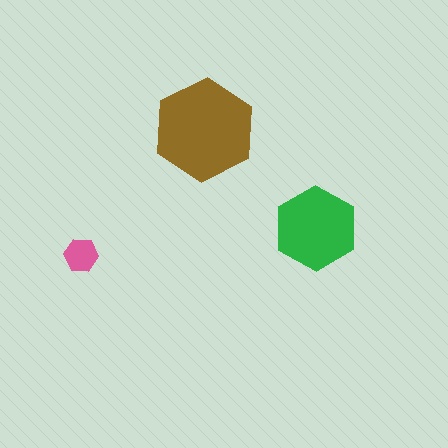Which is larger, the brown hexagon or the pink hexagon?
The brown one.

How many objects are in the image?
There are 3 objects in the image.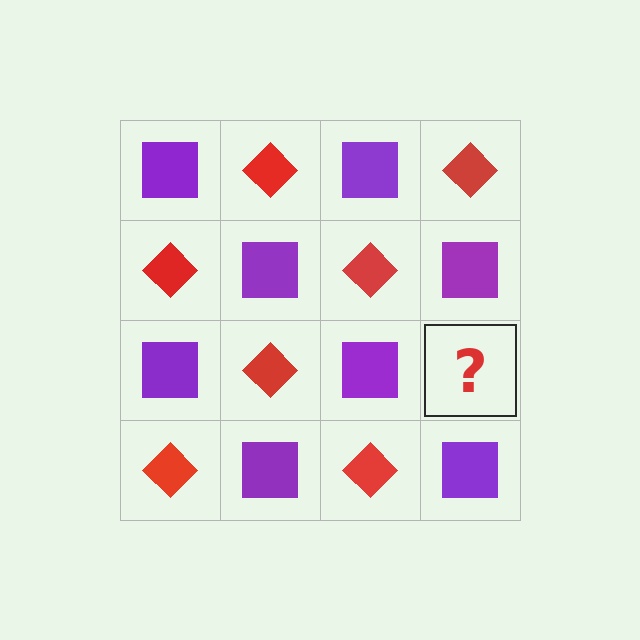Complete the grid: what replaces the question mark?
The question mark should be replaced with a red diamond.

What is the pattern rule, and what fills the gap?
The rule is that it alternates purple square and red diamond in a checkerboard pattern. The gap should be filled with a red diamond.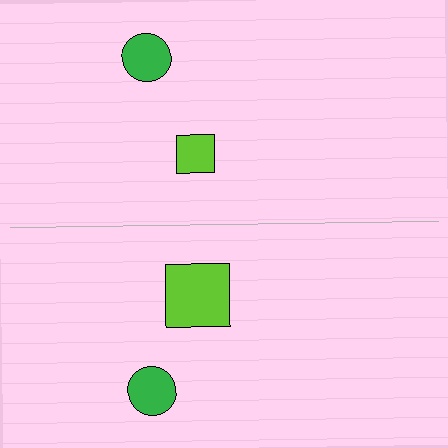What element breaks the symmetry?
The lime square on the bottom side has a different size than its mirror counterpart.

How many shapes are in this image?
There are 4 shapes in this image.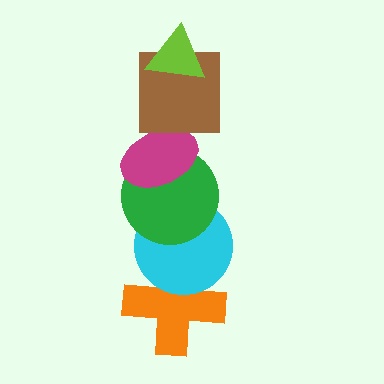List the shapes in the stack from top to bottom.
From top to bottom: the lime triangle, the brown square, the magenta ellipse, the green circle, the cyan circle, the orange cross.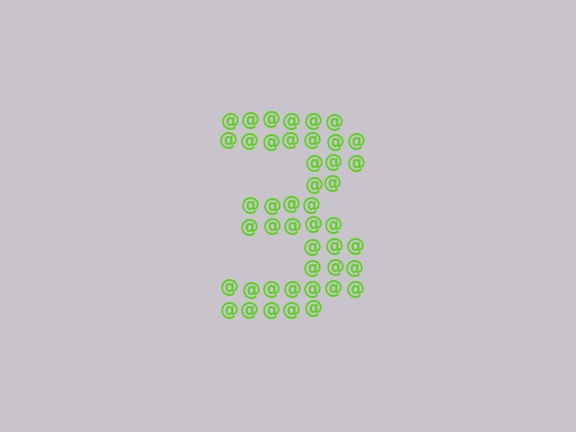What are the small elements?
The small elements are at signs.